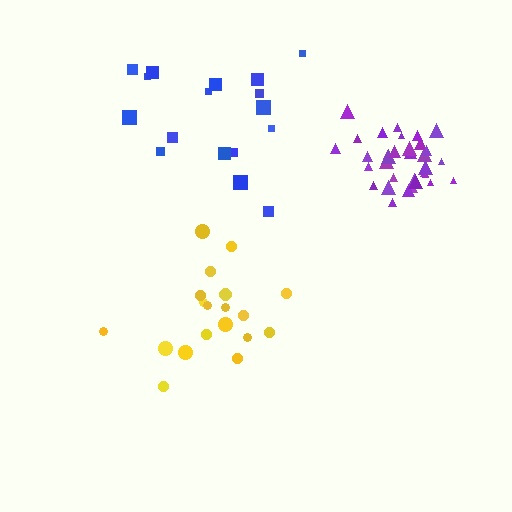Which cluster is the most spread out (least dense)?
Blue.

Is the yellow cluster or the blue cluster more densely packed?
Yellow.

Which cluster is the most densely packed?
Purple.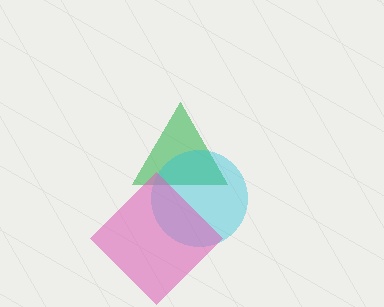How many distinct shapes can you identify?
There are 3 distinct shapes: a green triangle, a cyan circle, a pink diamond.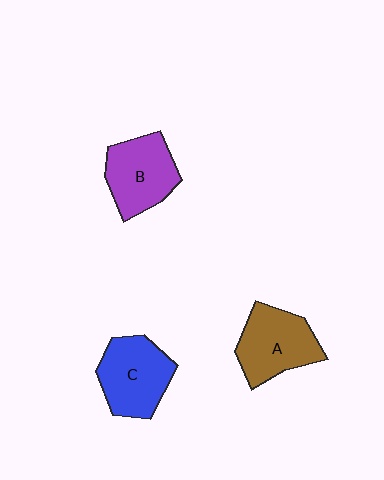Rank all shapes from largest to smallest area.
From largest to smallest: C (blue), A (brown), B (purple).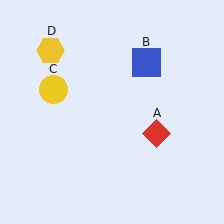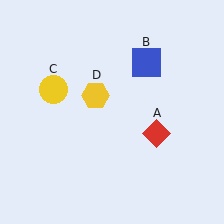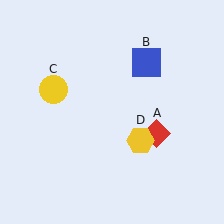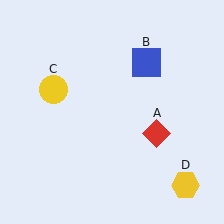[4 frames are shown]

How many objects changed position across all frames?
1 object changed position: yellow hexagon (object D).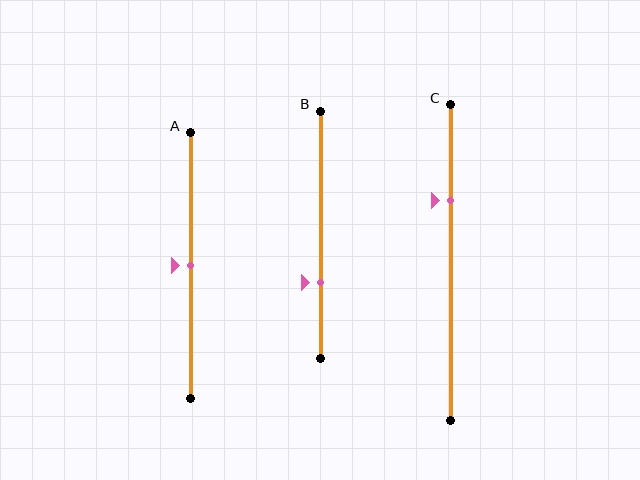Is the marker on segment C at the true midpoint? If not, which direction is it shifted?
No, the marker on segment C is shifted upward by about 20% of the segment length.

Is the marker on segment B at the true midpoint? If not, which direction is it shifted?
No, the marker on segment B is shifted downward by about 19% of the segment length.